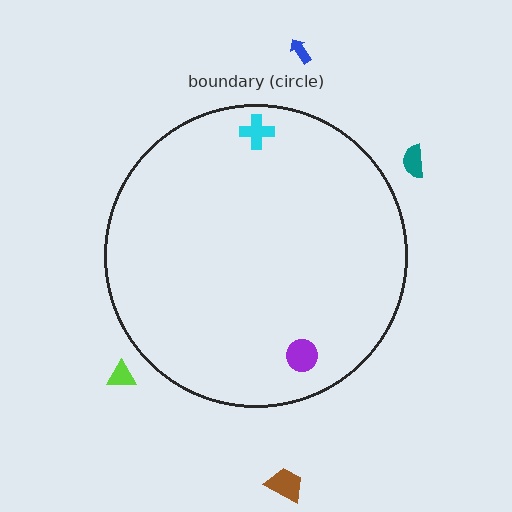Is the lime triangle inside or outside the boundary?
Outside.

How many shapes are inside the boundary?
2 inside, 4 outside.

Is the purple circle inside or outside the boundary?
Inside.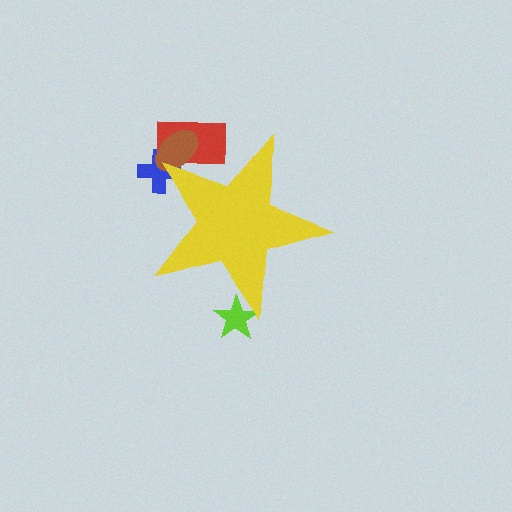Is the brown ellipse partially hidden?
Yes, the brown ellipse is partially hidden behind the yellow star.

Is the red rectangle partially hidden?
Yes, the red rectangle is partially hidden behind the yellow star.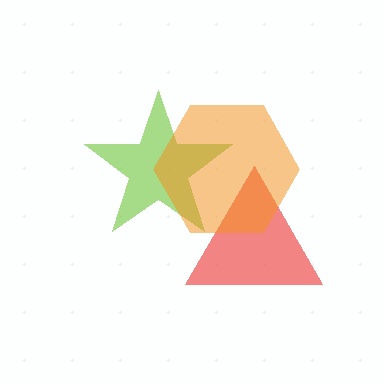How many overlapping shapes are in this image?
There are 3 overlapping shapes in the image.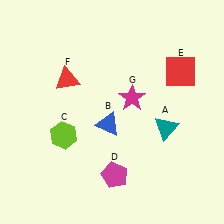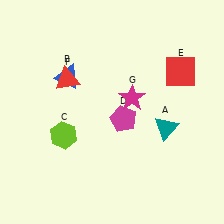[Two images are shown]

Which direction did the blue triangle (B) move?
The blue triangle (B) moved up.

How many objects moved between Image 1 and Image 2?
2 objects moved between the two images.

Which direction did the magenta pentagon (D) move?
The magenta pentagon (D) moved up.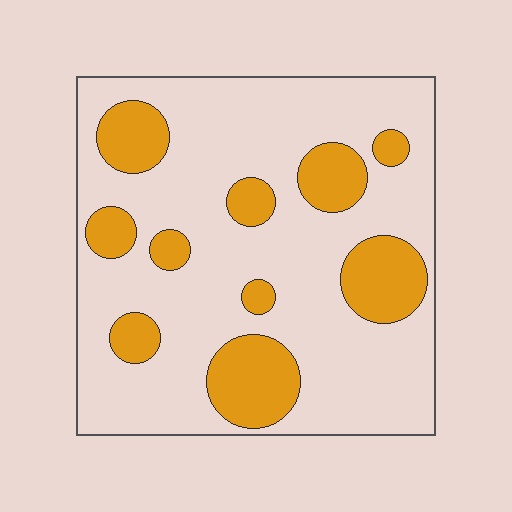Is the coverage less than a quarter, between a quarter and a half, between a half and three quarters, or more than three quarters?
Less than a quarter.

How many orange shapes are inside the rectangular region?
10.